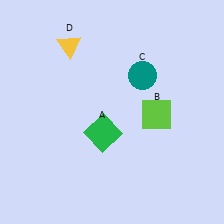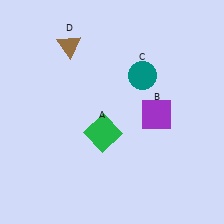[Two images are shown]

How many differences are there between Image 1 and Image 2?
There are 2 differences between the two images.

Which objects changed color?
B changed from lime to purple. D changed from yellow to brown.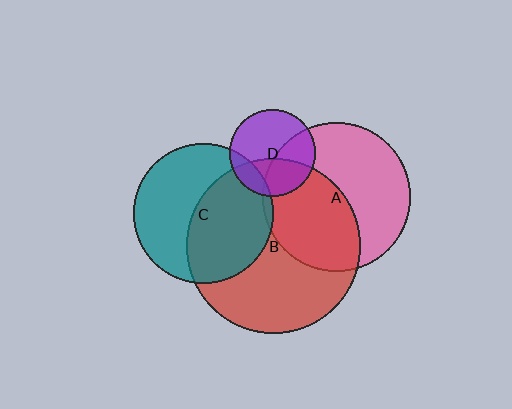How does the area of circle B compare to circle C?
Approximately 1.5 times.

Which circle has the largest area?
Circle B (red).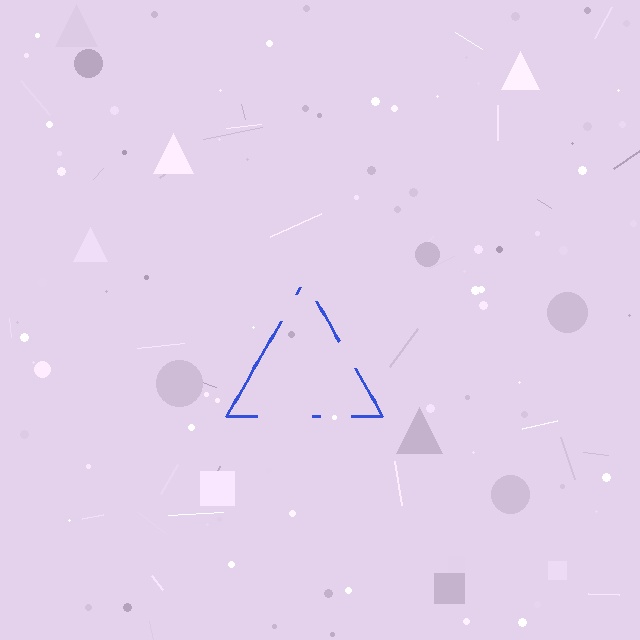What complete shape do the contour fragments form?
The contour fragments form a triangle.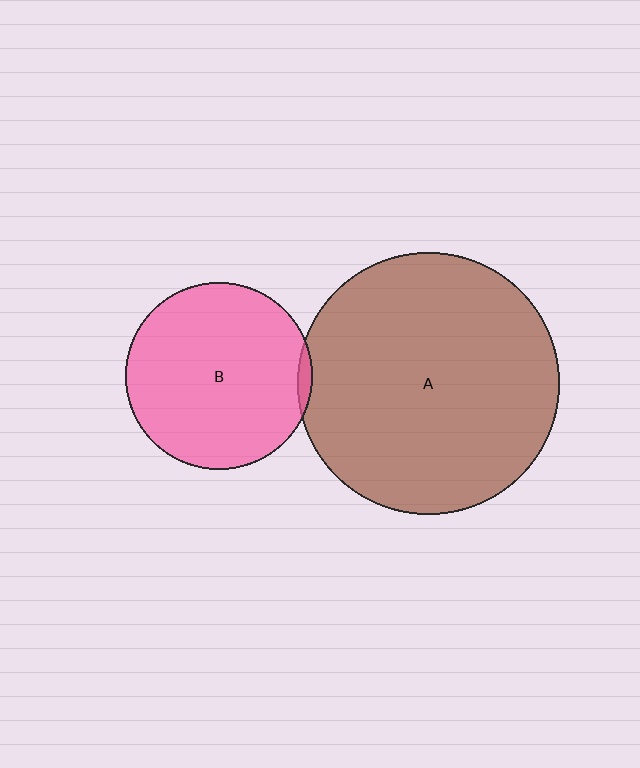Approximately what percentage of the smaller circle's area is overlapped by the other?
Approximately 5%.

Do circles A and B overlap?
Yes.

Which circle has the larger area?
Circle A (brown).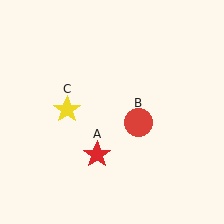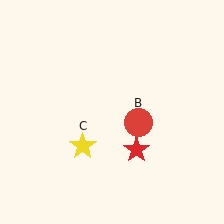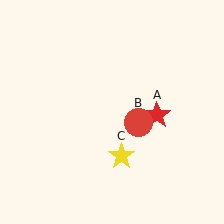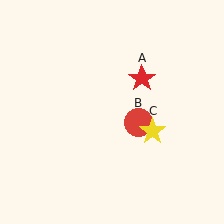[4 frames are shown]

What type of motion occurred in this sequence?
The red star (object A), yellow star (object C) rotated counterclockwise around the center of the scene.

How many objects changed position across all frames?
2 objects changed position: red star (object A), yellow star (object C).